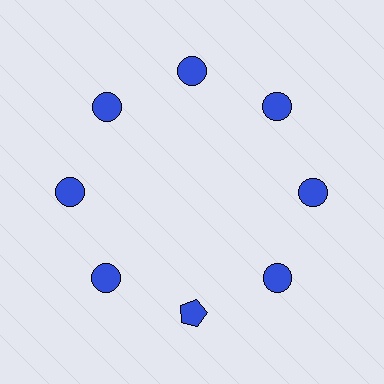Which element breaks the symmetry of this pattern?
The blue pentagon at roughly the 6 o'clock position breaks the symmetry. All other shapes are blue circles.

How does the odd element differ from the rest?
It has a different shape: pentagon instead of circle.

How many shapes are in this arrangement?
There are 8 shapes arranged in a ring pattern.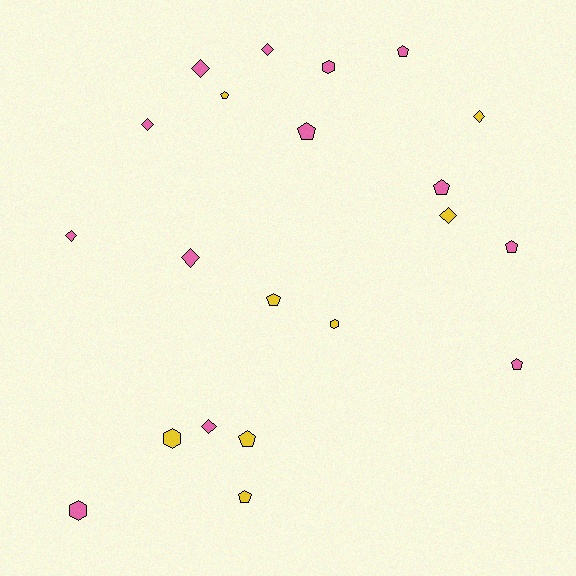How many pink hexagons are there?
There are 2 pink hexagons.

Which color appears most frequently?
Pink, with 13 objects.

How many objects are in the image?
There are 21 objects.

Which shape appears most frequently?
Pentagon, with 9 objects.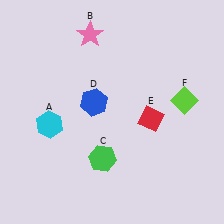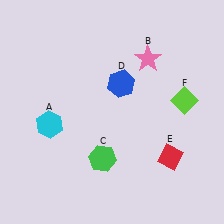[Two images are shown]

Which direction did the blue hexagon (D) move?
The blue hexagon (D) moved right.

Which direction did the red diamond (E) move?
The red diamond (E) moved down.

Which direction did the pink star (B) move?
The pink star (B) moved right.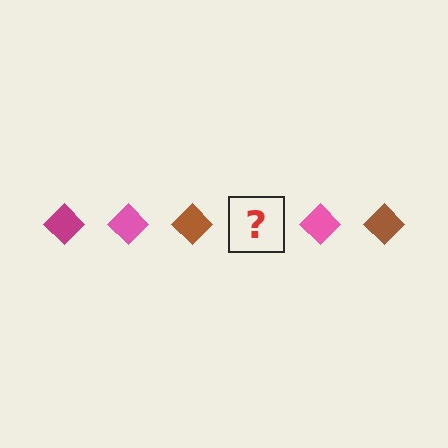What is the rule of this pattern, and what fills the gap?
The rule is that the pattern cycles through magenta, pink, brown diamonds. The gap should be filled with a magenta diamond.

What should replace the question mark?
The question mark should be replaced with a magenta diamond.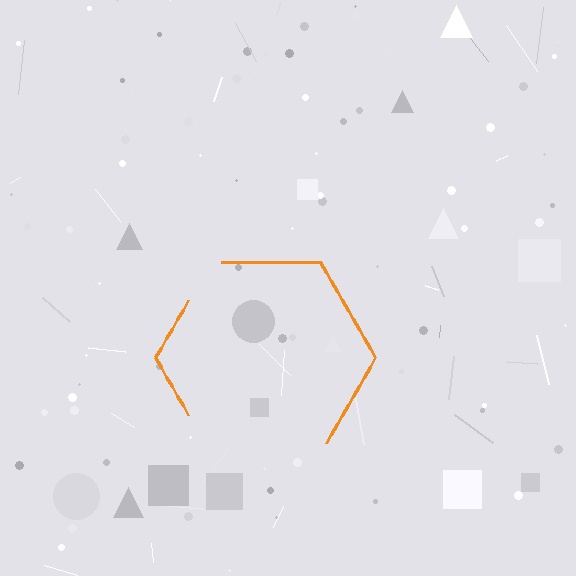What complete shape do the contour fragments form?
The contour fragments form a hexagon.